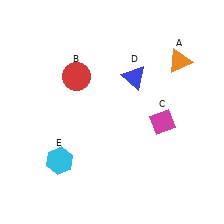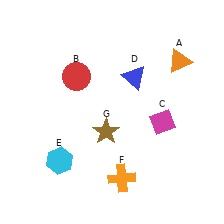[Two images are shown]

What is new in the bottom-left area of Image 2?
A brown star (G) was added in the bottom-left area of Image 2.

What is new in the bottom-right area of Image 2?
An orange cross (F) was added in the bottom-right area of Image 2.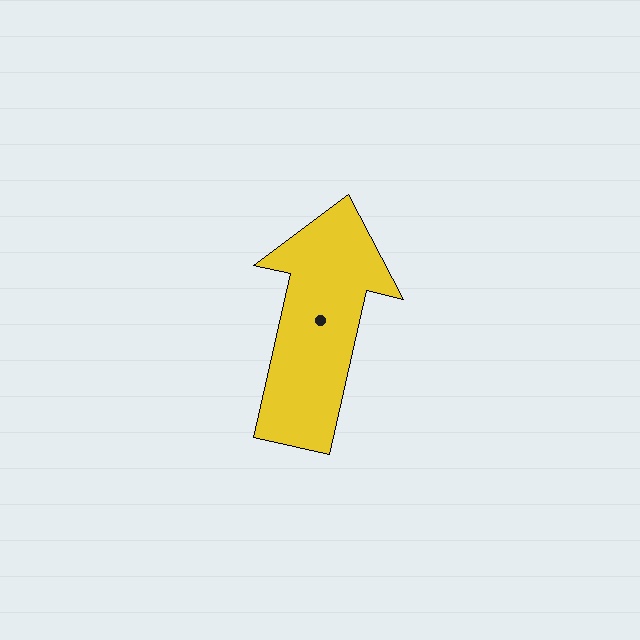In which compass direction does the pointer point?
North.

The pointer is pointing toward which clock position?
Roughly 12 o'clock.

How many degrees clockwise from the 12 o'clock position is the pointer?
Approximately 13 degrees.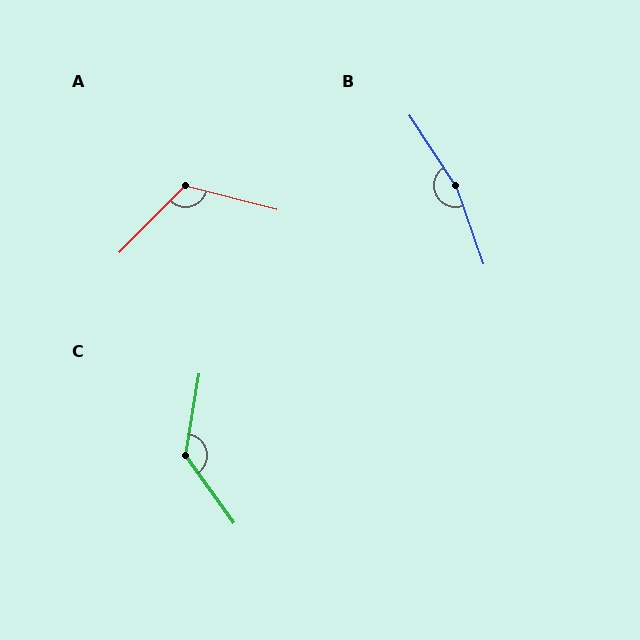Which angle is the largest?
B, at approximately 166 degrees.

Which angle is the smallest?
A, at approximately 120 degrees.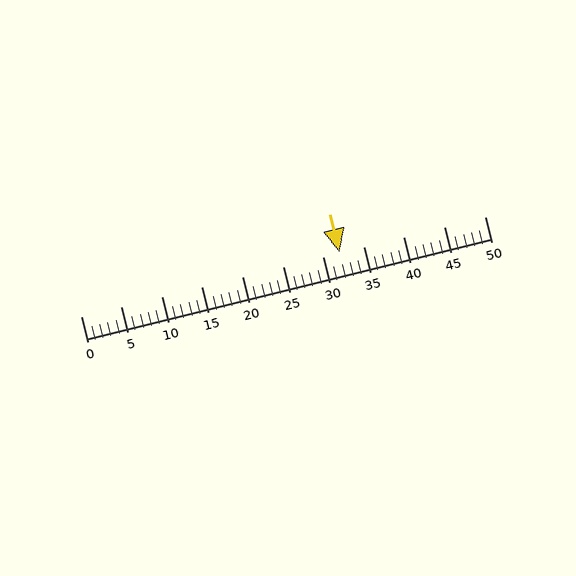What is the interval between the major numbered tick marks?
The major tick marks are spaced 5 units apart.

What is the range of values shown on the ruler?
The ruler shows values from 0 to 50.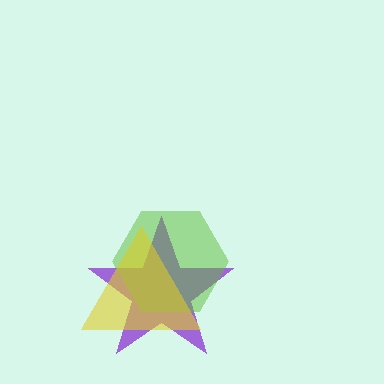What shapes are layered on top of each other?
The layered shapes are: a purple star, a lime hexagon, a yellow triangle.